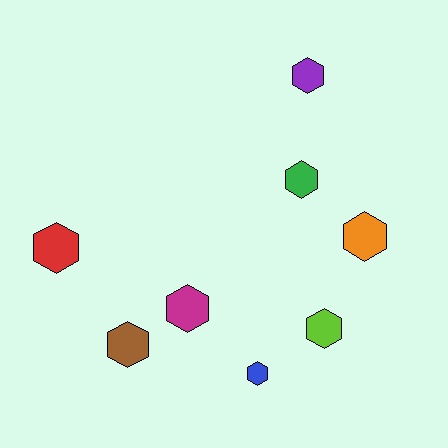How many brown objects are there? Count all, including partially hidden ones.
There is 1 brown object.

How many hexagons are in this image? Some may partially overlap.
There are 8 hexagons.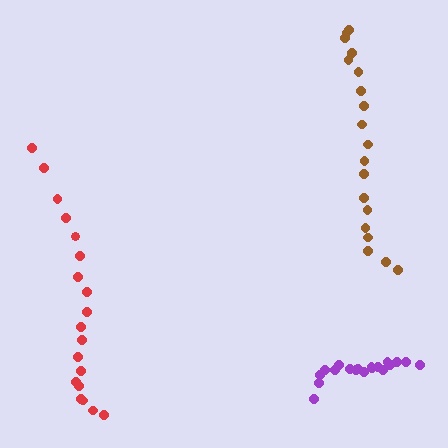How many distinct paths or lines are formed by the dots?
There are 3 distinct paths.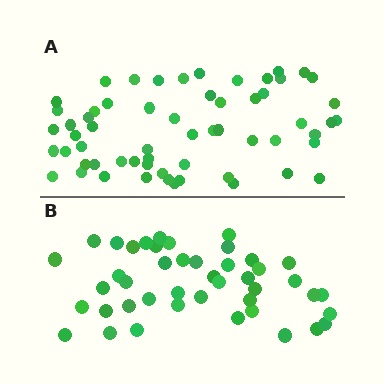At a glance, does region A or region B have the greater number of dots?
Region A (the top region) has more dots.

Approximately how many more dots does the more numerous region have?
Region A has approximately 15 more dots than region B.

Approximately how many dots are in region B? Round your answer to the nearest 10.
About 40 dots. (The exact count is 44, which rounds to 40.)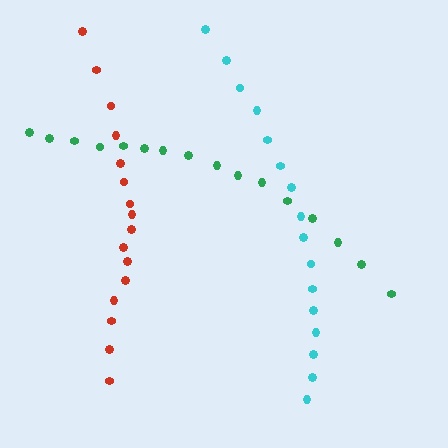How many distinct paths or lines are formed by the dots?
There are 3 distinct paths.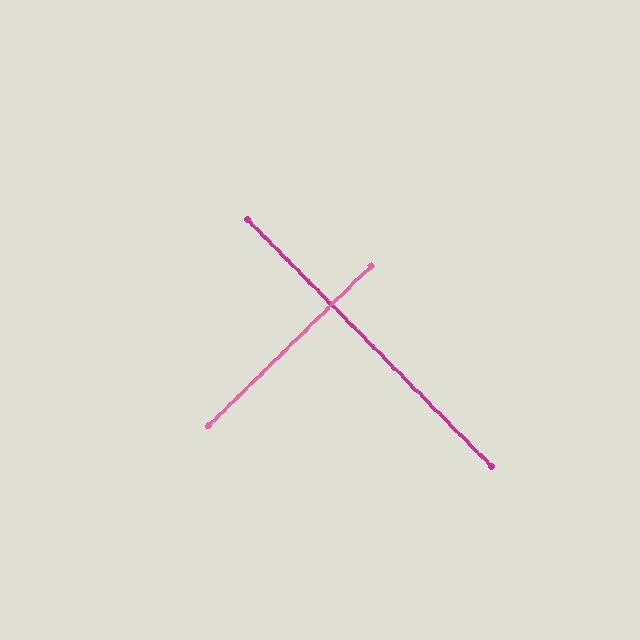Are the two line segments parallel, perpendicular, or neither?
Perpendicular — they meet at approximately 90°.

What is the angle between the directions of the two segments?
Approximately 90 degrees.